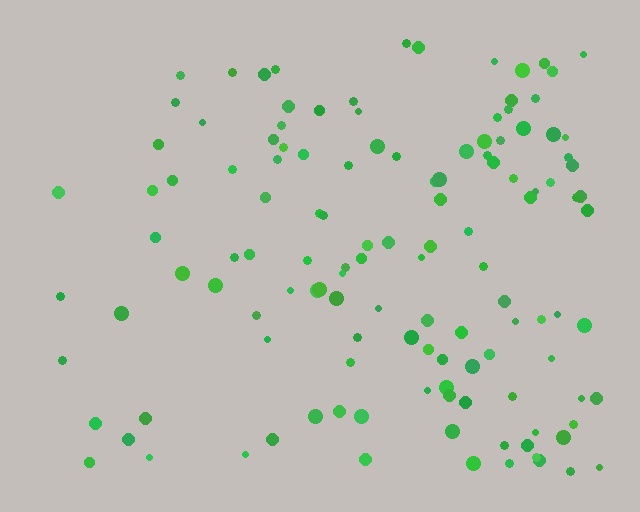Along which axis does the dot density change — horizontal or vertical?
Horizontal.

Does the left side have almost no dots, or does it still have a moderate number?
Still a moderate number, just noticeably fewer than the right.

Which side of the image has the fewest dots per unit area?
The left.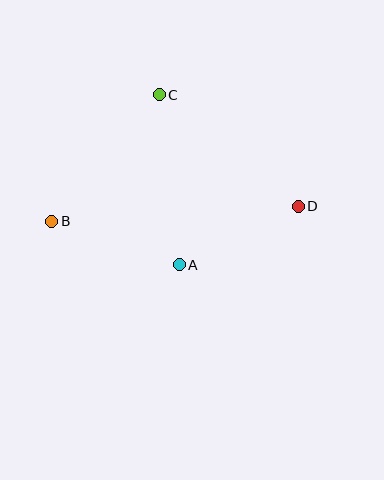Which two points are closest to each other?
Points A and D are closest to each other.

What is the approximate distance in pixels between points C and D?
The distance between C and D is approximately 178 pixels.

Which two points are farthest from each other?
Points B and D are farthest from each other.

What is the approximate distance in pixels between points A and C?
The distance between A and C is approximately 171 pixels.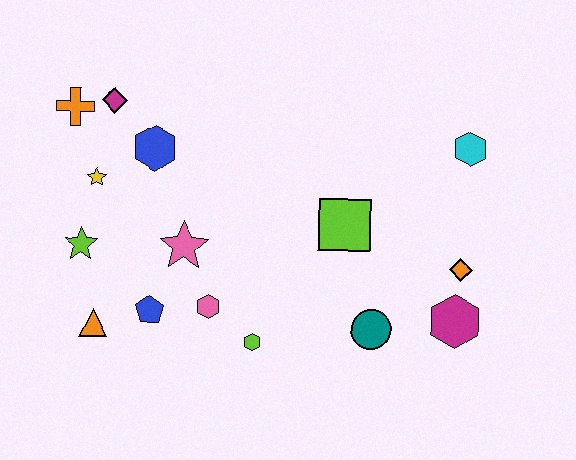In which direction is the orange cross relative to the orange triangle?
The orange cross is above the orange triangle.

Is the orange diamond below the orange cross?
Yes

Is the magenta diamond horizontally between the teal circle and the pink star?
No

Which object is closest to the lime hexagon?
The pink hexagon is closest to the lime hexagon.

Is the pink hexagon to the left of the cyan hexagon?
Yes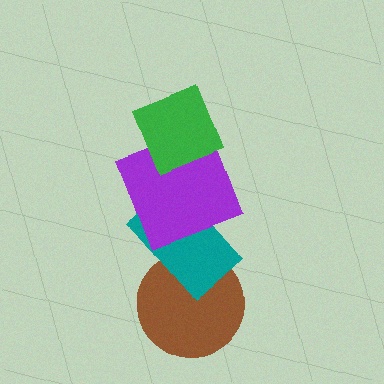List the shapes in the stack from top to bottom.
From top to bottom: the green diamond, the purple square, the teal rectangle, the brown circle.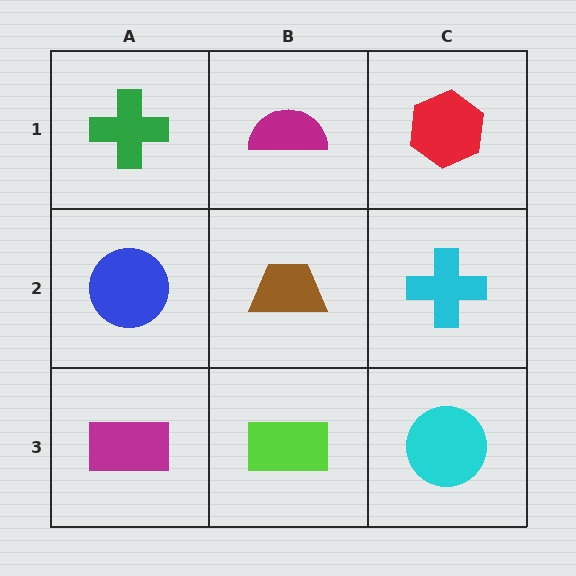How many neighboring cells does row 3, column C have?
2.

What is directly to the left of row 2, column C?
A brown trapezoid.